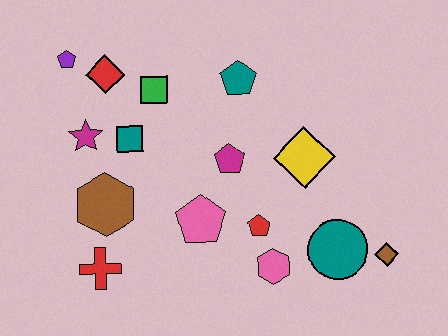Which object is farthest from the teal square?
The brown diamond is farthest from the teal square.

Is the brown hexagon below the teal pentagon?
Yes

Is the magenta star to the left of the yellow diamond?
Yes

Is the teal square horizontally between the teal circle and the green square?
No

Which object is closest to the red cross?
The brown hexagon is closest to the red cross.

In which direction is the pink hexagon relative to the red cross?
The pink hexagon is to the right of the red cross.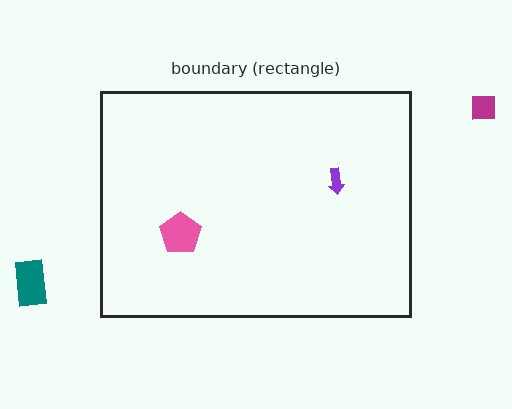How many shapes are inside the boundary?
2 inside, 2 outside.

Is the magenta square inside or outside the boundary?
Outside.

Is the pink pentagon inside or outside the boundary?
Inside.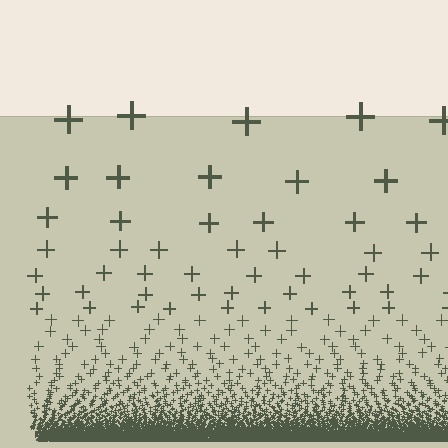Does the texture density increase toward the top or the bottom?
Density increases toward the bottom.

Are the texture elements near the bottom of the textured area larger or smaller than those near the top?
Smaller. The gradient is inverted — elements near the bottom are smaller and denser.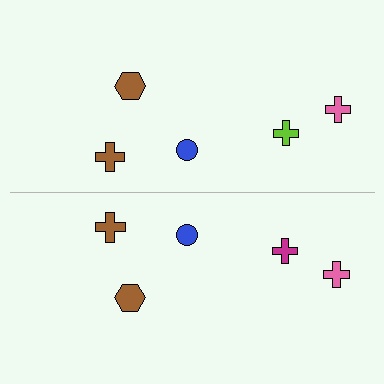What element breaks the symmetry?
The magenta cross on the bottom side breaks the symmetry — its mirror counterpart is lime.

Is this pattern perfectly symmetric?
No, the pattern is not perfectly symmetric. The magenta cross on the bottom side breaks the symmetry — its mirror counterpart is lime.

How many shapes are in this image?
There are 10 shapes in this image.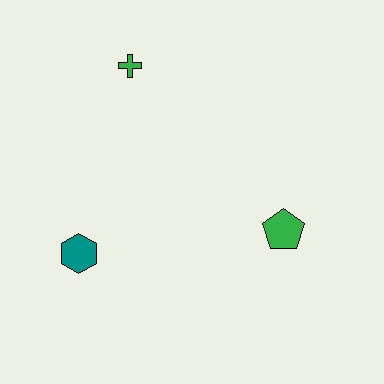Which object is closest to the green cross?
The teal hexagon is closest to the green cross.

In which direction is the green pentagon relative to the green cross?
The green pentagon is below the green cross.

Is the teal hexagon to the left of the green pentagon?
Yes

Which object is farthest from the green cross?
The green pentagon is farthest from the green cross.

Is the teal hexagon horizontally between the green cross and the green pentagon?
No